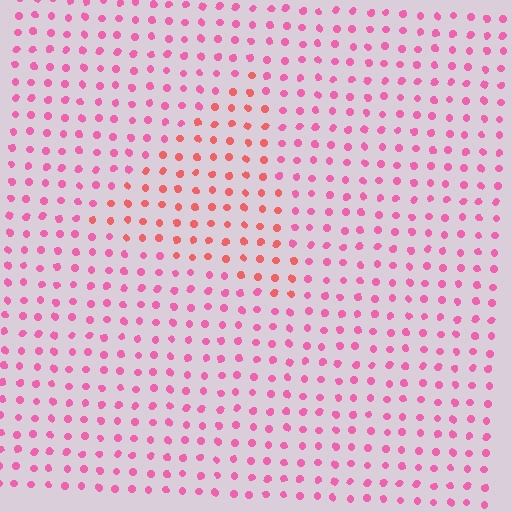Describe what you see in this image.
The image is filled with small pink elements in a uniform arrangement. A triangle-shaped region is visible where the elements are tinted to a slightly different hue, forming a subtle color boundary.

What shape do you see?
I see a triangle.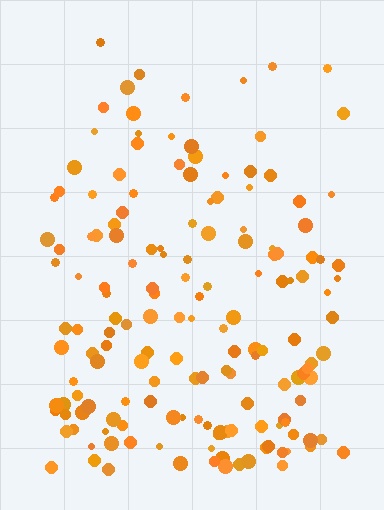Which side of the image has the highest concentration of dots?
The bottom.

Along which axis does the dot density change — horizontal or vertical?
Vertical.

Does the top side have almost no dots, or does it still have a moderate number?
Still a moderate number, just noticeably fewer than the bottom.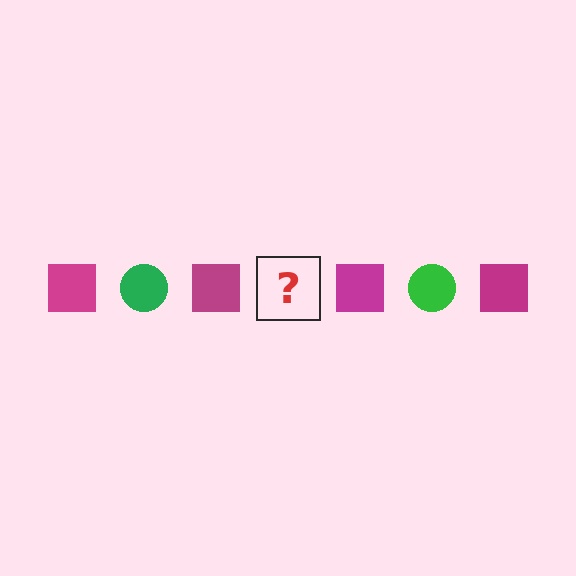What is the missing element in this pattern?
The missing element is a green circle.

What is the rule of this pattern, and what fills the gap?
The rule is that the pattern alternates between magenta square and green circle. The gap should be filled with a green circle.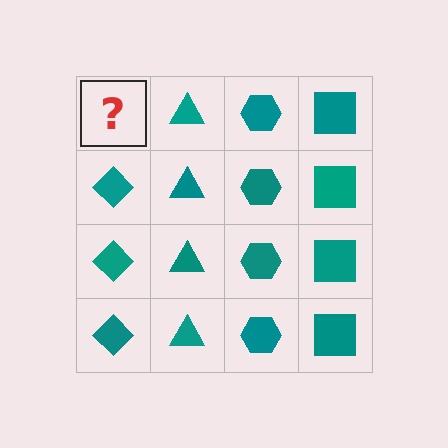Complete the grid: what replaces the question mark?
The question mark should be replaced with a teal diamond.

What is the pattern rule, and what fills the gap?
The rule is that each column has a consistent shape. The gap should be filled with a teal diamond.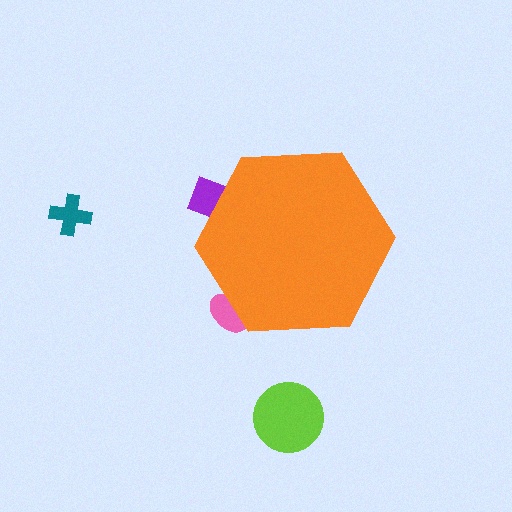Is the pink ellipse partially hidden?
Yes, the pink ellipse is partially hidden behind the orange hexagon.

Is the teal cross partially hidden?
No, the teal cross is fully visible.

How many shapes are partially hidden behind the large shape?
2 shapes are partially hidden.